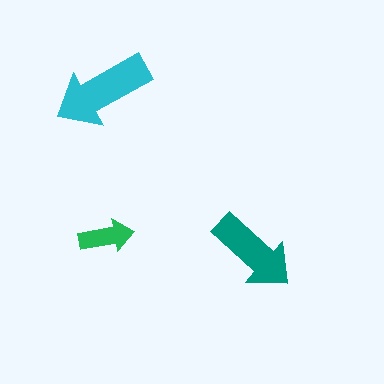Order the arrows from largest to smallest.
the cyan one, the teal one, the green one.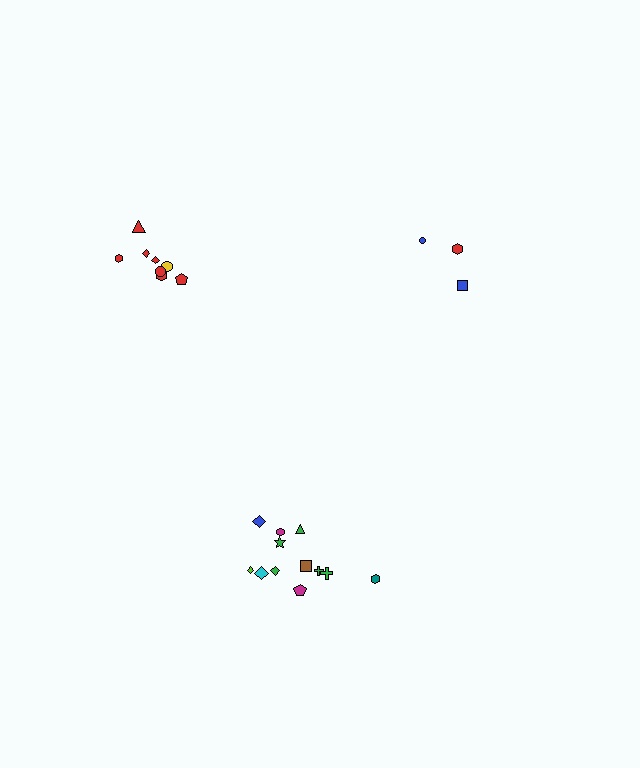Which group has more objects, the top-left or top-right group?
The top-left group.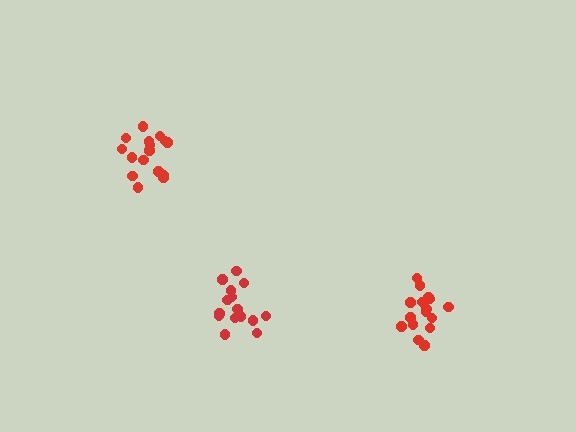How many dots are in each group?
Group 1: 16 dots, Group 2: 16 dots, Group 3: 15 dots (47 total).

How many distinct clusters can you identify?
There are 3 distinct clusters.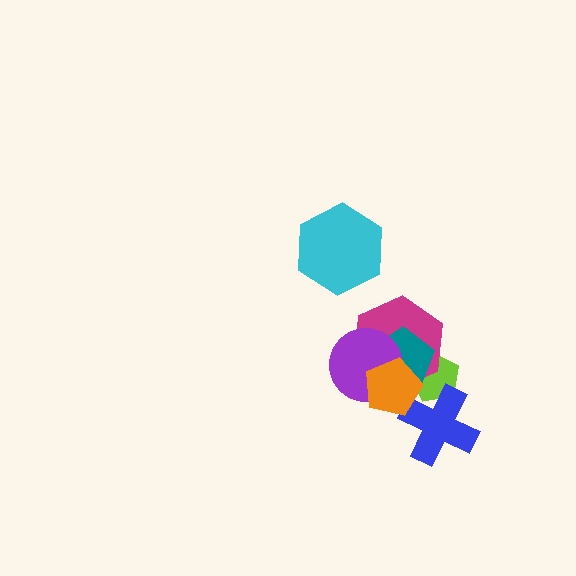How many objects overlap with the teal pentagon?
4 objects overlap with the teal pentagon.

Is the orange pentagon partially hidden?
No, no other shape covers it.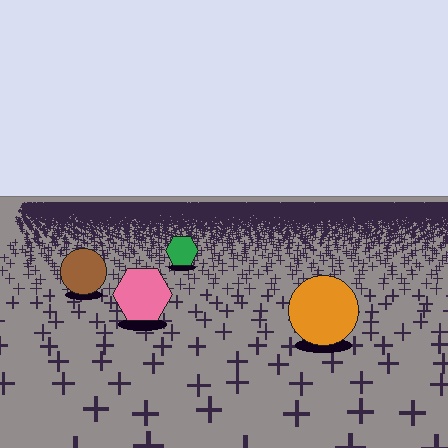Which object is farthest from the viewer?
The green hexagon is farthest from the viewer. It appears smaller and the ground texture around it is denser.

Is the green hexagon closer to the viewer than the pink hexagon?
No. The pink hexagon is closer — you can tell from the texture gradient: the ground texture is coarser near it.